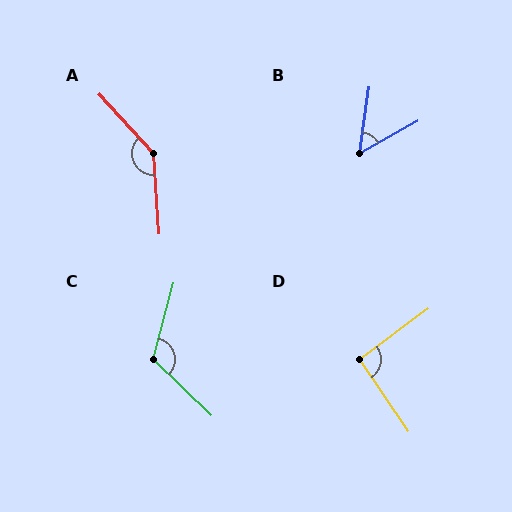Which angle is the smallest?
B, at approximately 53 degrees.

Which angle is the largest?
A, at approximately 141 degrees.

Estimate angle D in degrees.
Approximately 92 degrees.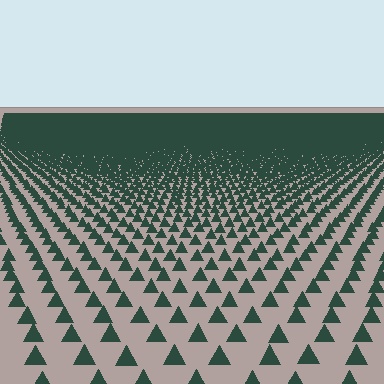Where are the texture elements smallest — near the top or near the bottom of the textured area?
Near the top.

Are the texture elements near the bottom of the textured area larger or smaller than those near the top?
Larger. Near the bottom, elements are closer to the viewer and appear at a bigger on-screen size.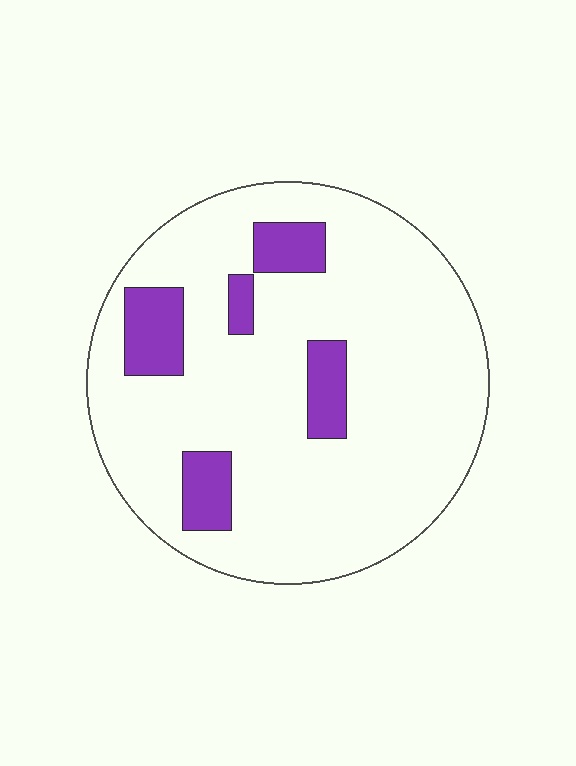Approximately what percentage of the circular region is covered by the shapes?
Approximately 15%.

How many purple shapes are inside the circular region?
5.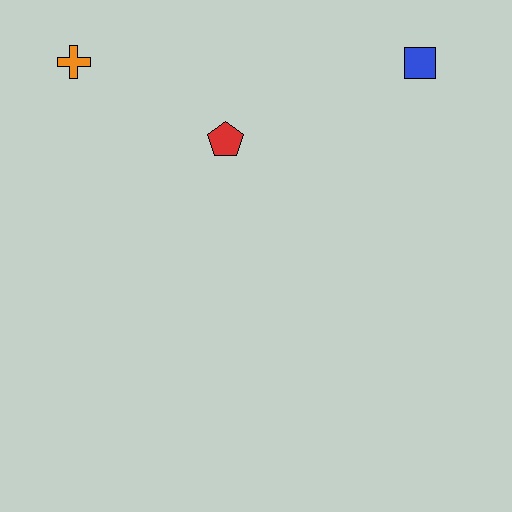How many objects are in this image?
There are 3 objects.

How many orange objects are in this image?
There is 1 orange object.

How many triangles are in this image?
There are no triangles.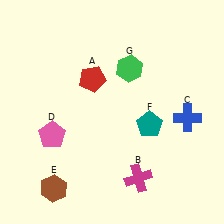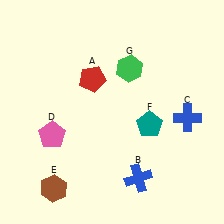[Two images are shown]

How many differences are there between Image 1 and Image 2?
There is 1 difference between the two images.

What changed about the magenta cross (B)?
In Image 1, B is magenta. In Image 2, it changed to blue.